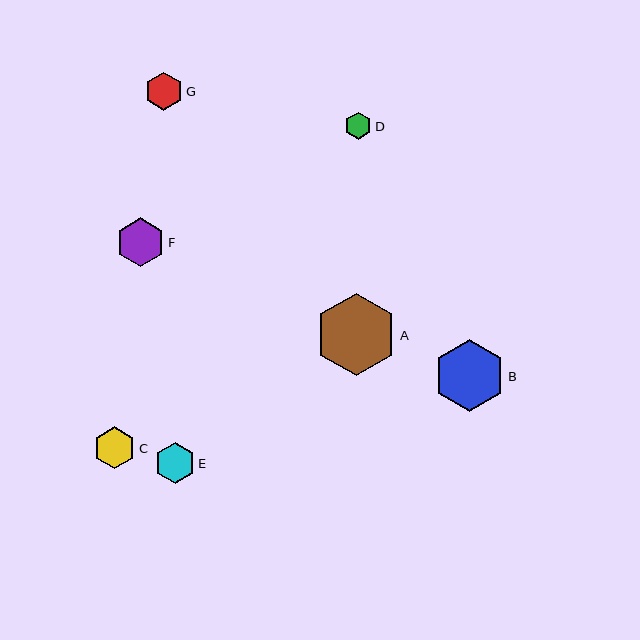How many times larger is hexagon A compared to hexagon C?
Hexagon A is approximately 1.9 times the size of hexagon C.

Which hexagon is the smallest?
Hexagon D is the smallest with a size of approximately 27 pixels.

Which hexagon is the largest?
Hexagon A is the largest with a size of approximately 82 pixels.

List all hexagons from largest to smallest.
From largest to smallest: A, B, F, C, E, G, D.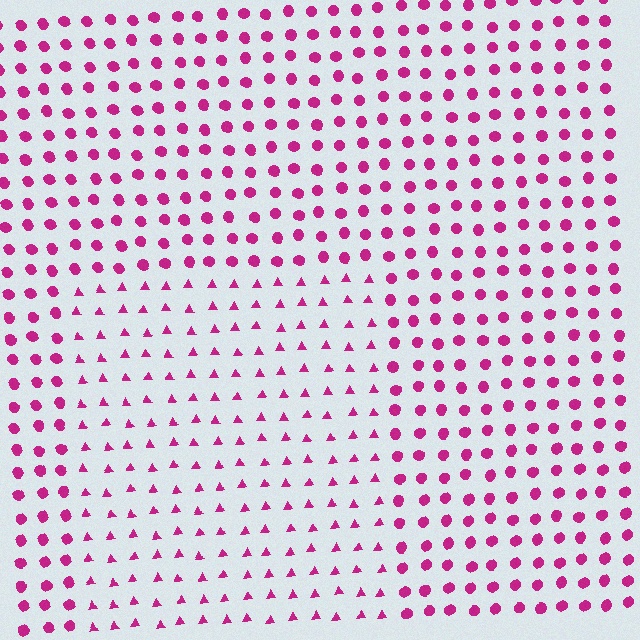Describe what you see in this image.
The image is filled with small magenta elements arranged in a uniform grid. A rectangle-shaped region contains triangles, while the surrounding area contains circles. The boundary is defined purely by the change in element shape.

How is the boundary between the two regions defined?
The boundary is defined by a change in element shape: triangles inside vs. circles outside. All elements share the same color and spacing.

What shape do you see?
I see a rectangle.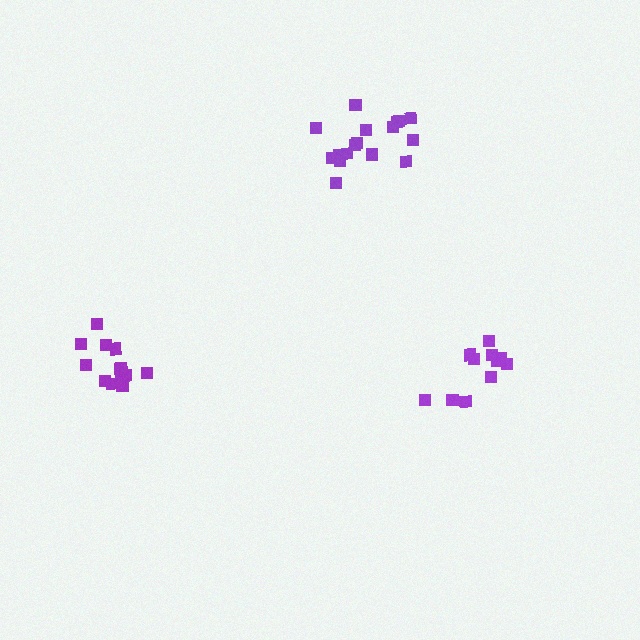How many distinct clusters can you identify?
There are 3 distinct clusters.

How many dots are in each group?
Group 1: 11 dots, Group 2: 17 dots, Group 3: 14 dots (42 total).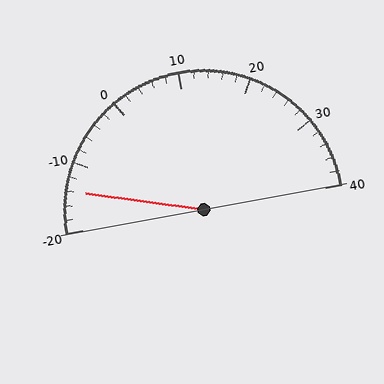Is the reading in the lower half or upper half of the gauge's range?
The reading is in the lower half of the range (-20 to 40).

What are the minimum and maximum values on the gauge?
The gauge ranges from -20 to 40.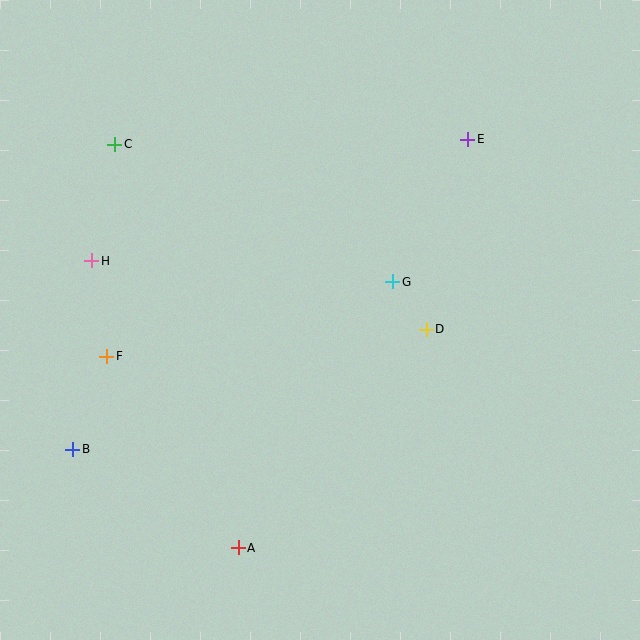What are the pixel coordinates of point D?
Point D is at (426, 329).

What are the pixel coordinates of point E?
Point E is at (468, 140).